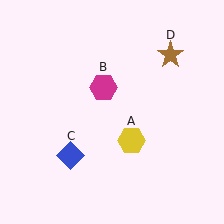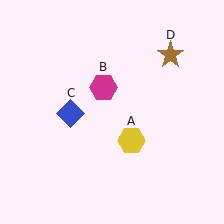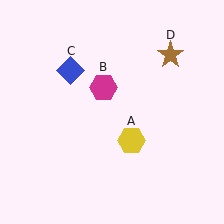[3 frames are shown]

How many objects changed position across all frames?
1 object changed position: blue diamond (object C).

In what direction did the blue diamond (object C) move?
The blue diamond (object C) moved up.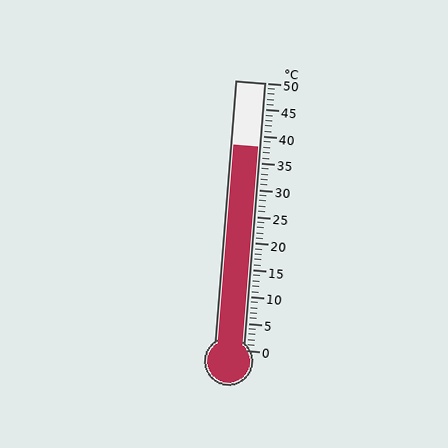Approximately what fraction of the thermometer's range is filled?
The thermometer is filled to approximately 75% of its range.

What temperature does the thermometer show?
The thermometer shows approximately 38°C.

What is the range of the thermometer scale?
The thermometer scale ranges from 0°C to 50°C.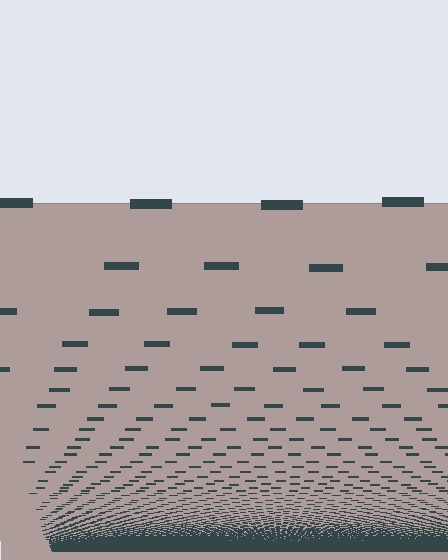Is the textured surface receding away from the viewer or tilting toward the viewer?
The surface appears to tilt toward the viewer. Texture elements get larger and sparser toward the top.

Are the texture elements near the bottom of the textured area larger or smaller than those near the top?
Smaller. The gradient is inverted — elements near the bottom are smaller and denser.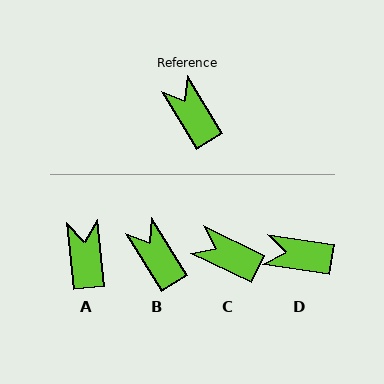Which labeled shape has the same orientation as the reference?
B.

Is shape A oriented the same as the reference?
No, it is off by about 26 degrees.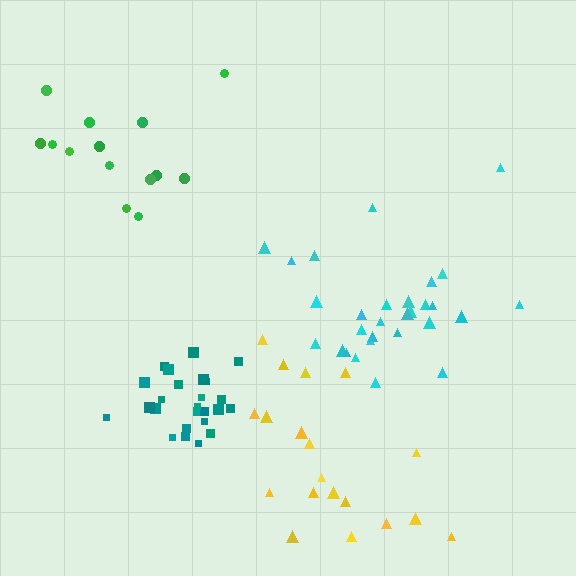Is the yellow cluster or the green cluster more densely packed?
Green.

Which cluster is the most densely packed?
Teal.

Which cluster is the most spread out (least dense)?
Yellow.